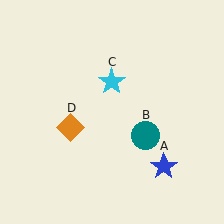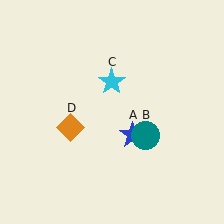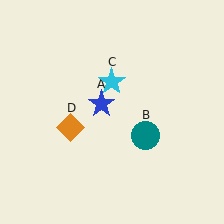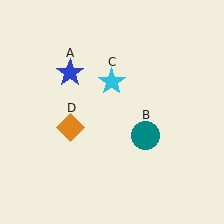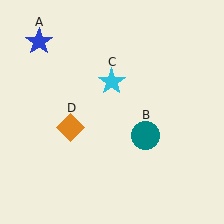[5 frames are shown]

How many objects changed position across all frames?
1 object changed position: blue star (object A).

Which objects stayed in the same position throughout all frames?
Teal circle (object B) and cyan star (object C) and orange diamond (object D) remained stationary.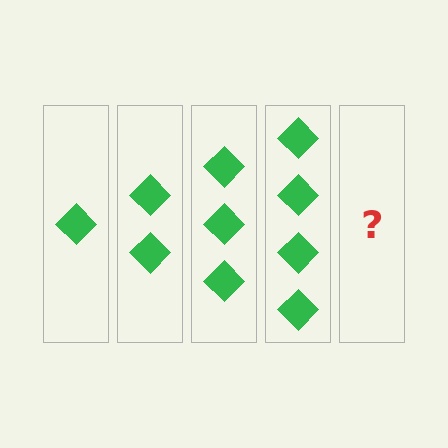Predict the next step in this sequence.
The next step is 5 diamonds.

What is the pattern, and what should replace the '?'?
The pattern is that each step adds one more diamond. The '?' should be 5 diamonds.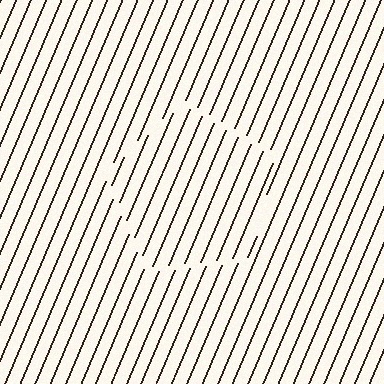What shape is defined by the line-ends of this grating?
An illusory pentagon. The interior of the shape contains the same grating, shifted by half a period — the contour is defined by the phase discontinuity where line-ends from the inner and outer gratings abut.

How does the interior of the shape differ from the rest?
The interior of the shape contains the same grating, shifted by half a period — the contour is defined by the phase discontinuity where line-ends from the inner and outer gratings abut.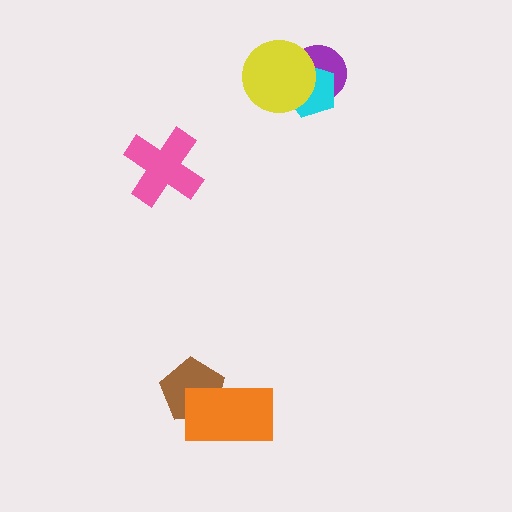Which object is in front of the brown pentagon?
The orange rectangle is in front of the brown pentagon.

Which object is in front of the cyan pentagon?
The yellow circle is in front of the cyan pentagon.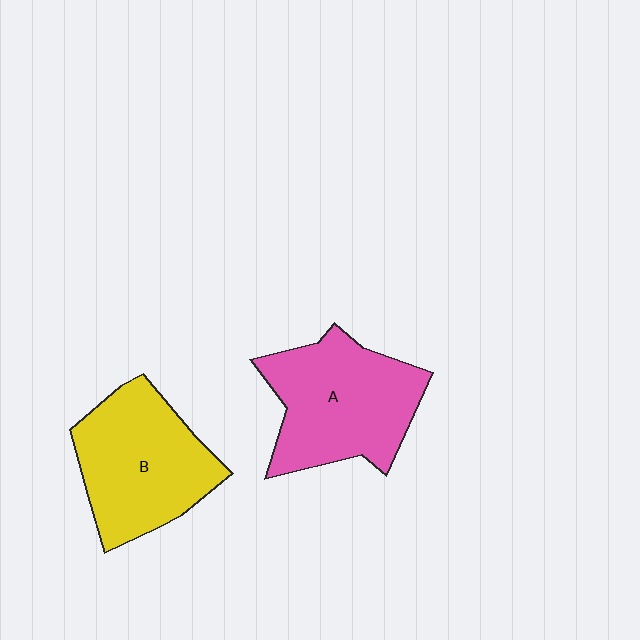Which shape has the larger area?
Shape A (pink).